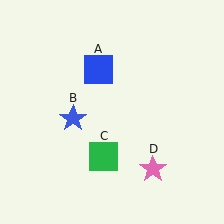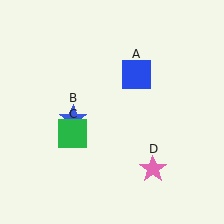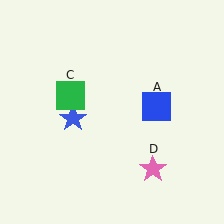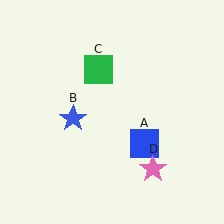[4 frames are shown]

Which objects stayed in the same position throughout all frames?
Blue star (object B) and pink star (object D) remained stationary.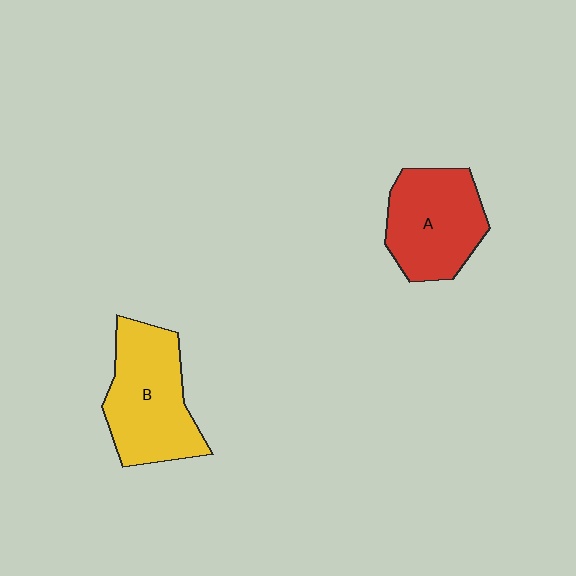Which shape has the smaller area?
Shape A (red).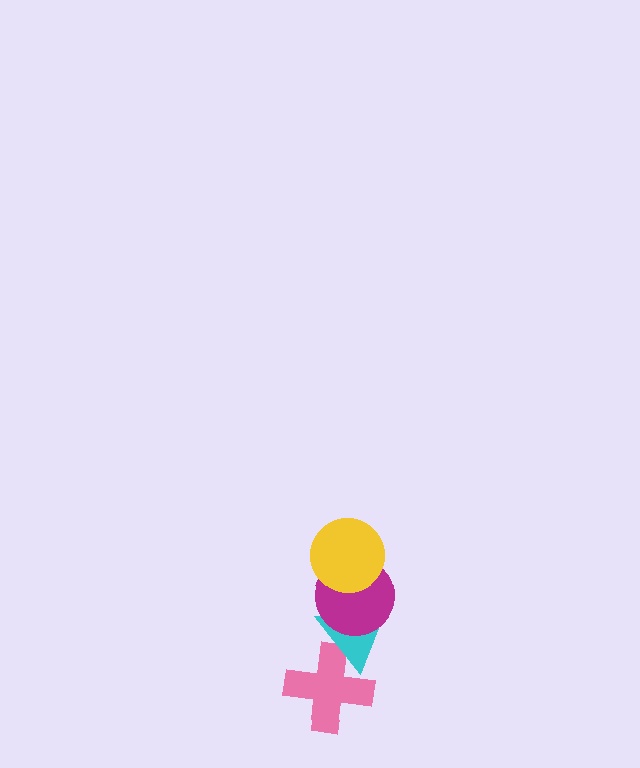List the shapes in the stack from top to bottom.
From top to bottom: the yellow circle, the magenta circle, the cyan triangle, the pink cross.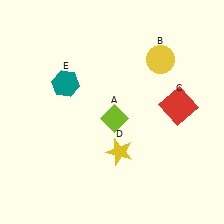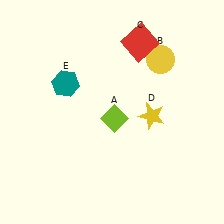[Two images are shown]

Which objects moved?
The objects that moved are: the red square (C), the yellow star (D).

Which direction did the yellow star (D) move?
The yellow star (D) moved up.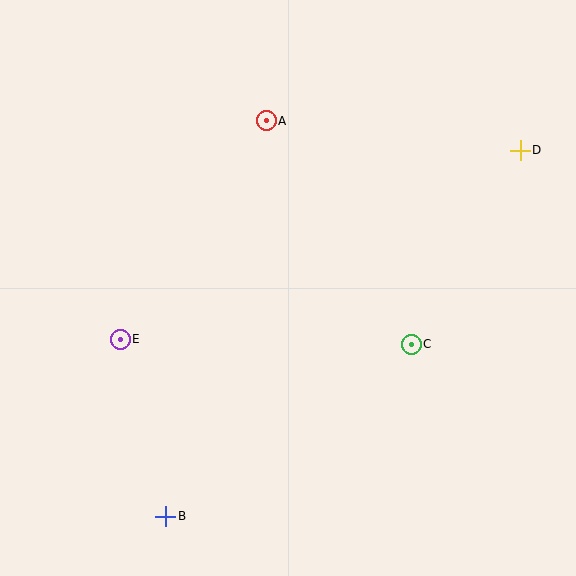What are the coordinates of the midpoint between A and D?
The midpoint between A and D is at (393, 136).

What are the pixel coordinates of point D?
Point D is at (520, 150).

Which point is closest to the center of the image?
Point C at (411, 344) is closest to the center.